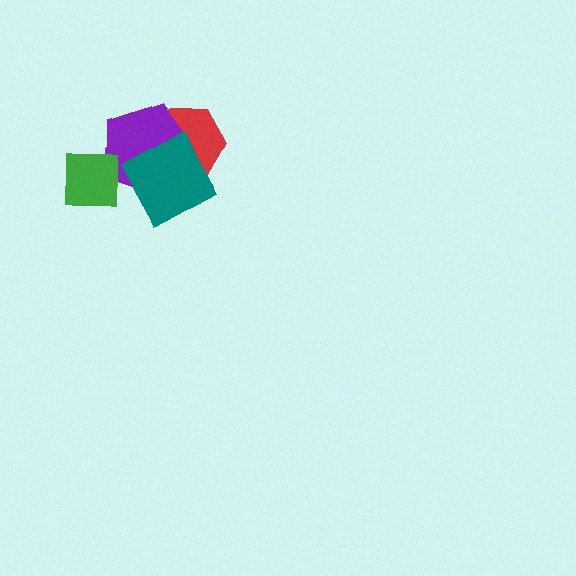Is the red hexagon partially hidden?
Yes, it is partially covered by another shape.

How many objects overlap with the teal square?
2 objects overlap with the teal square.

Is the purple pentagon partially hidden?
Yes, it is partially covered by another shape.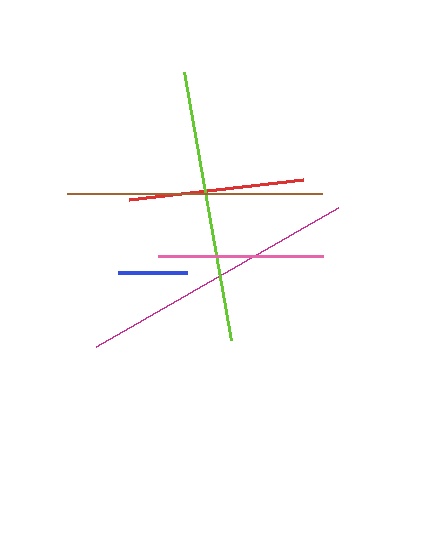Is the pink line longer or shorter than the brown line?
The brown line is longer than the pink line.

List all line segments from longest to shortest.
From longest to shortest: magenta, lime, brown, red, pink, blue.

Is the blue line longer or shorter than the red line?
The red line is longer than the blue line.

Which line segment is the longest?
The magenta line is the longest at approximately 279 pixels.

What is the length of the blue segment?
The blue segment is approximately 69 pixels long.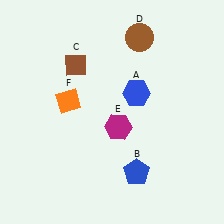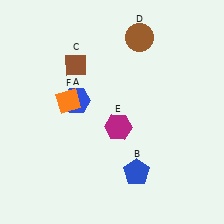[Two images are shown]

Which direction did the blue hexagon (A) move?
The blue hexagon (A) moved left.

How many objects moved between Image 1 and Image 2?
1 object moved between the two images.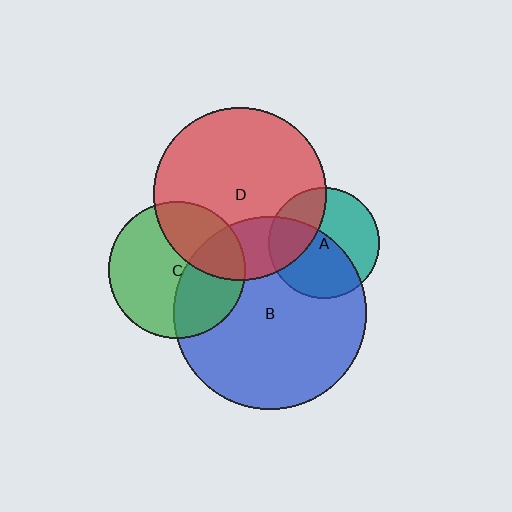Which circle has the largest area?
Circle B (blue).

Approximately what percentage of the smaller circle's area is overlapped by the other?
Approximately 25%.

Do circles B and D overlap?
Yes.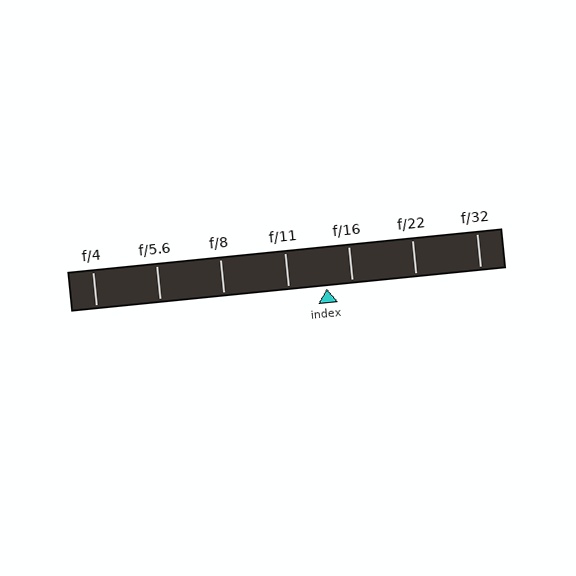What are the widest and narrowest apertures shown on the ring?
The widest aperture shown is f/4 and the narrowest is f/32.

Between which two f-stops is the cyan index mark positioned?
The index mark is between f/11 and f/16.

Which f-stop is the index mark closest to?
The index mark is closest to f/16.